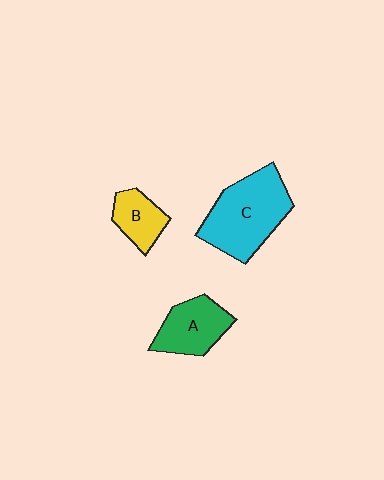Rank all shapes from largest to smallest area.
From largest to smallest: C (cyan), A (green), B (yellow).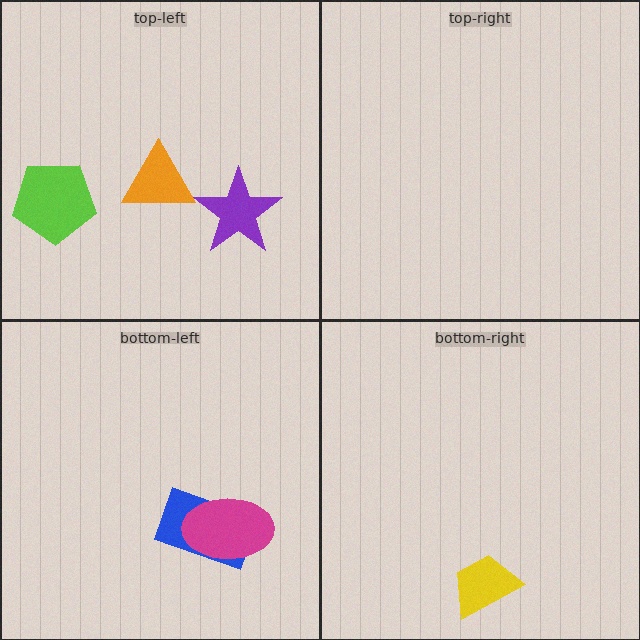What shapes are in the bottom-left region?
The blue rectangle, the magenta ellipse.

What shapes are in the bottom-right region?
The yellow trapezoid.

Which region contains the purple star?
The top-left region.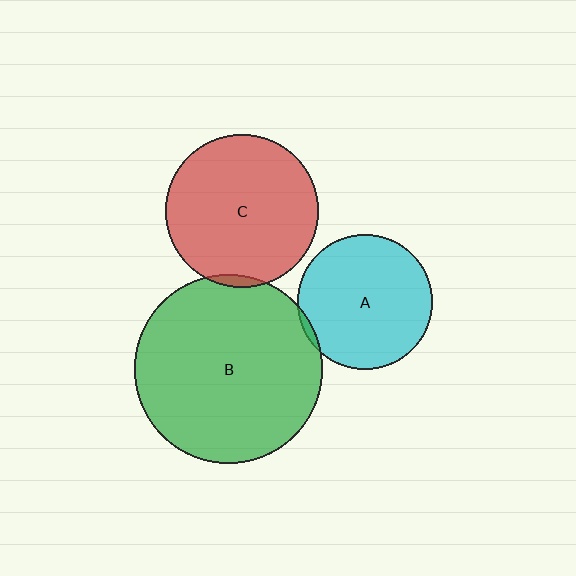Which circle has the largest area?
Circle B (green).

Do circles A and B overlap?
Yes.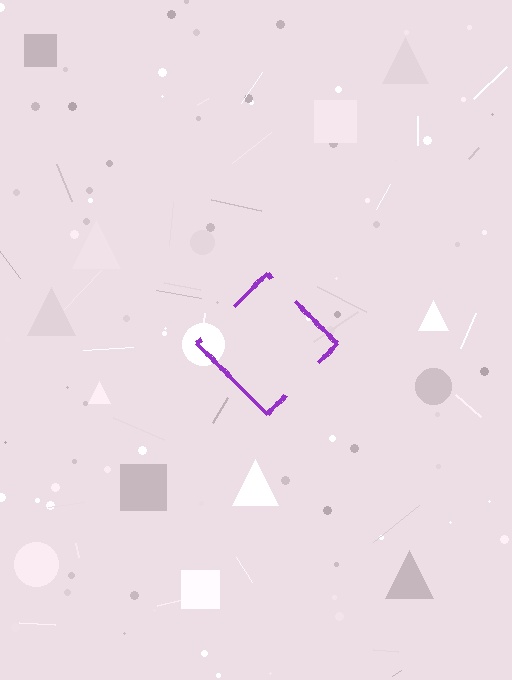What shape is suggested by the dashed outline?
The dashed outline suggests a diamond.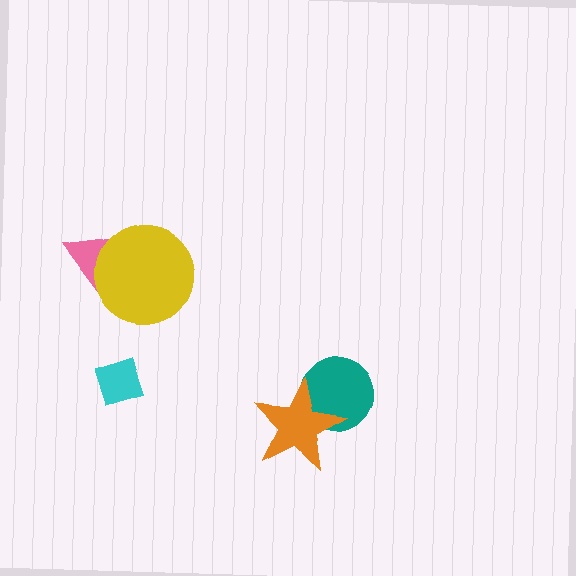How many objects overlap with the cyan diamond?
0 objects overlap with the cyan diamond.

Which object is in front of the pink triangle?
The yellow circle is in front of the pink triangle.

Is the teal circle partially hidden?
Yes, it is partially covered by another shape.